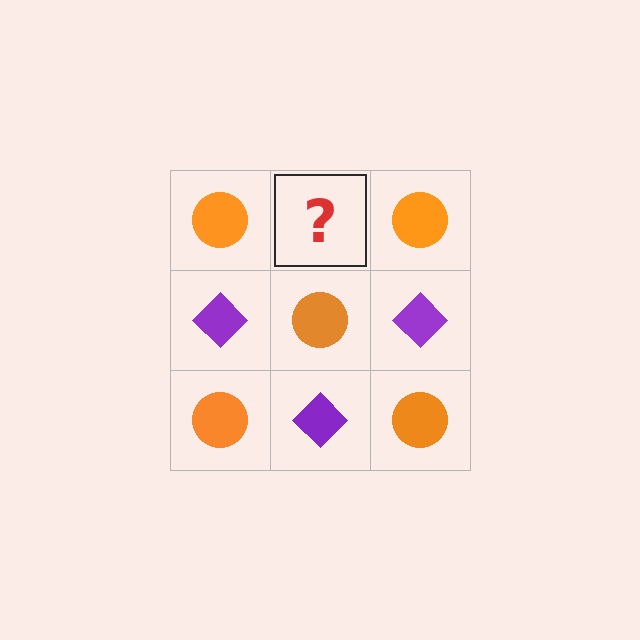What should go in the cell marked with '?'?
The missing cell should contain a purple diamond.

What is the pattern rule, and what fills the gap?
The rule is that it alternates orange circle and purple diamond in a checkerboard pattern. The gap should be filled with a purple diamond.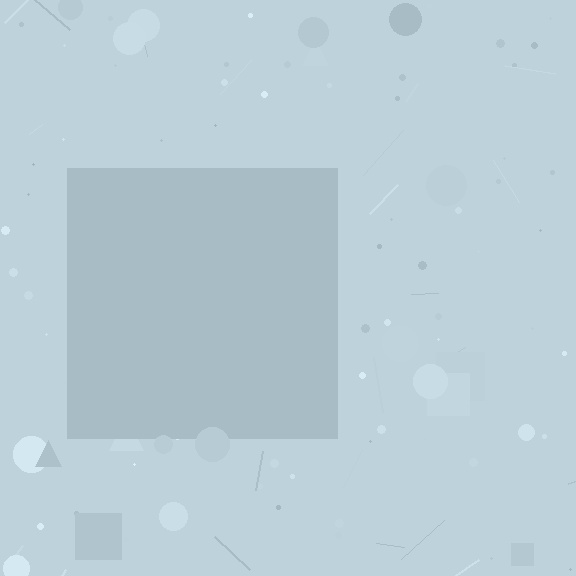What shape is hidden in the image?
A square is hidden in the image.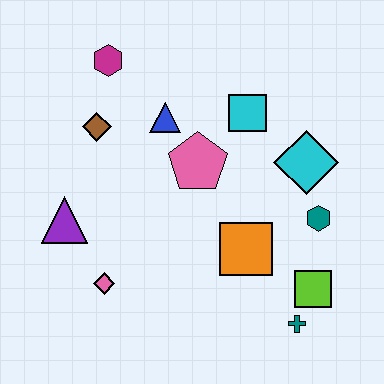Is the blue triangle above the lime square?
Yes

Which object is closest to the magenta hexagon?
The brown diamond is closest to the magenta hexagon.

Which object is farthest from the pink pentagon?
The teal cross is farthest from the pink pentagon.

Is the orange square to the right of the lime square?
No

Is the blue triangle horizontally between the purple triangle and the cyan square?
Yes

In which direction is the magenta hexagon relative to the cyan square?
The magenta hexagon is to the left of the cyan square.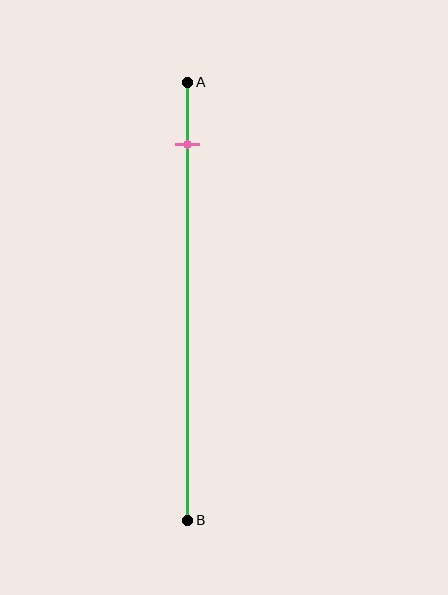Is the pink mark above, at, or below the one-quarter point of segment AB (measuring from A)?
The pink mark is above the one-quarter point of segment AB.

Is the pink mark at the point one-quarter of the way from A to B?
No, the mark is at about 15% from A, not at the 25% one-quarter point.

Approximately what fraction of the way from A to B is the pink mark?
The pink mark is approximately 15% of the way from A to B.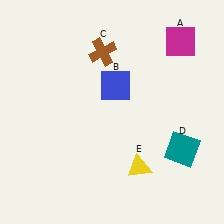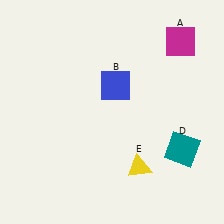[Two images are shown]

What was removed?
The brown cross (C) was removed in Image 2.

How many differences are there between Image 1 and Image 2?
There is 1 difference between the two images.